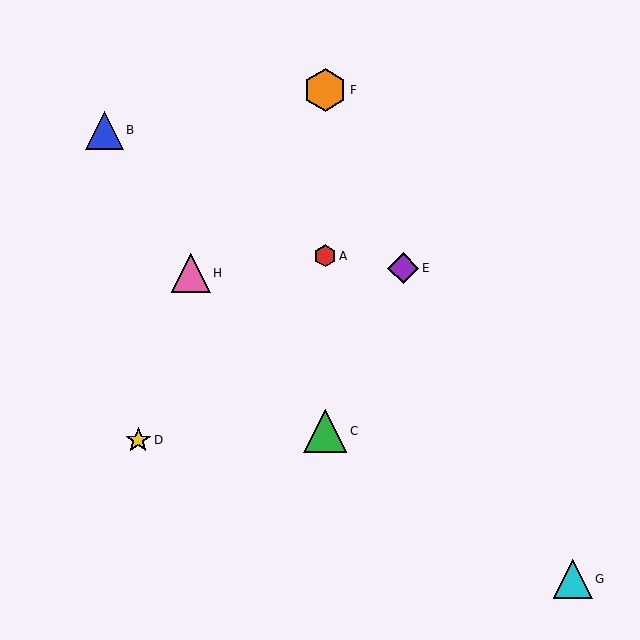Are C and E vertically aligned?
No, C is at x≈325 and E is at x≈403.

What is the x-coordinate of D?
Object D is at x≈138.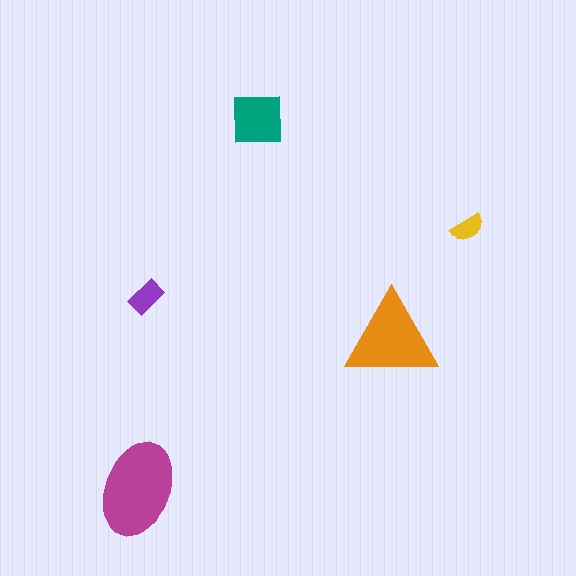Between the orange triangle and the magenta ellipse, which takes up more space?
The magenta ellipse.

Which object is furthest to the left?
The magenta ellipse is leftmost.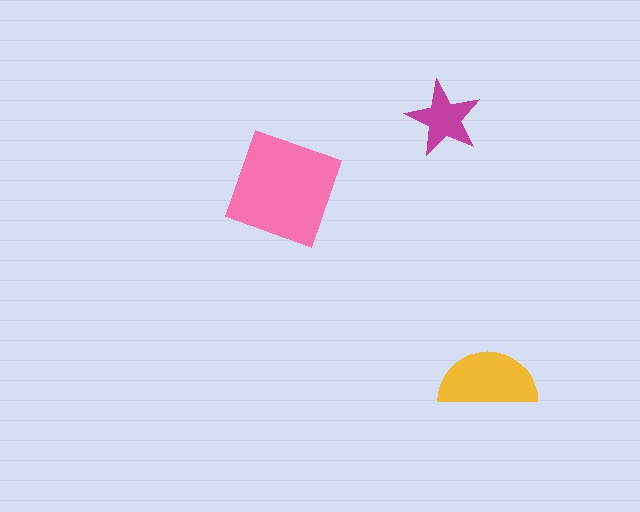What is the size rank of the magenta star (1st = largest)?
3rd.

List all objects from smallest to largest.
The magenta star, the yellow semicircle, the pink square.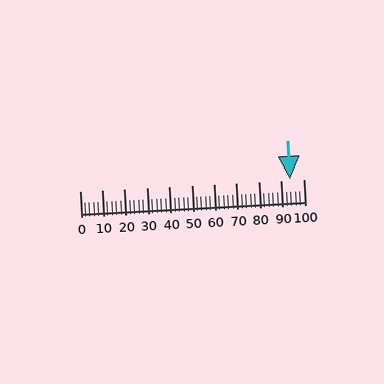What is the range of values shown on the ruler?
The ruler shows values from 0 to 100.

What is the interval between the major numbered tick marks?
The major tick marks are spaced 10 units apart.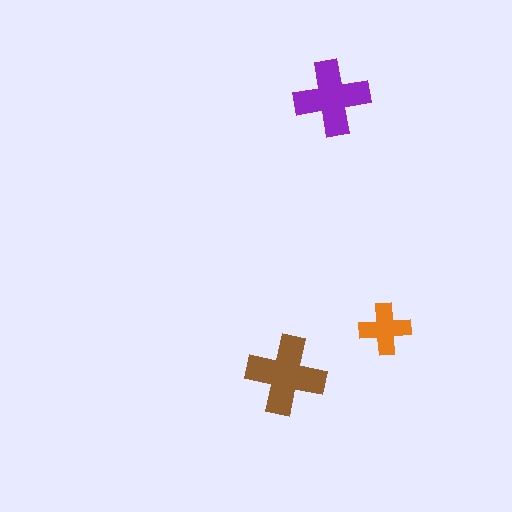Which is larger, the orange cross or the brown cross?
The brown one.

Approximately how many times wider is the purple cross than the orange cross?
About 1.5 times wider.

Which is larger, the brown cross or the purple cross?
The brown one.